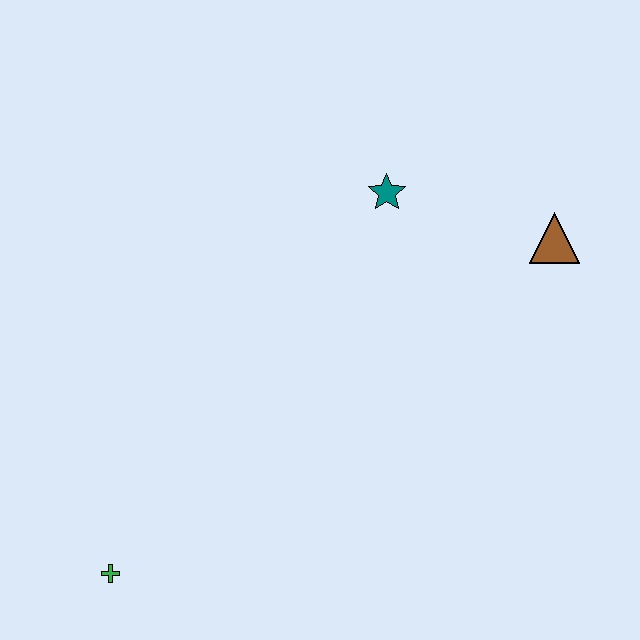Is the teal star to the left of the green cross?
No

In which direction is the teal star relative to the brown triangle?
The teal star is to the left of the brown triangle.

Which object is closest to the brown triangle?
The teal star is closest to the brown triangle.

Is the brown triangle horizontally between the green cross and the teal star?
No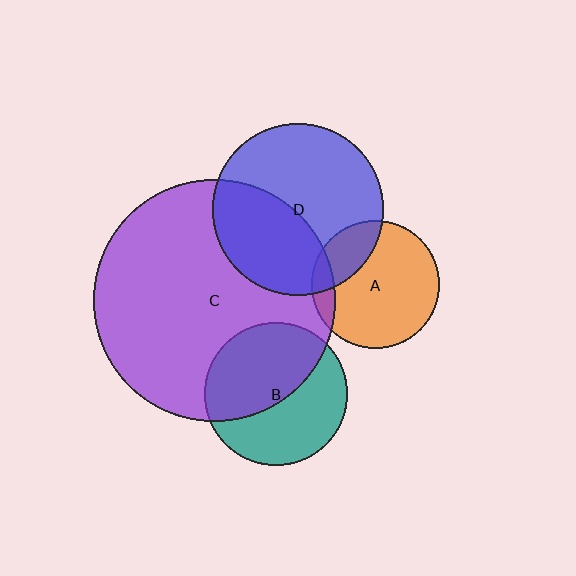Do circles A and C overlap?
Yes.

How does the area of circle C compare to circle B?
Approximately 2.9 times.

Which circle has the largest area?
Circle C (purple).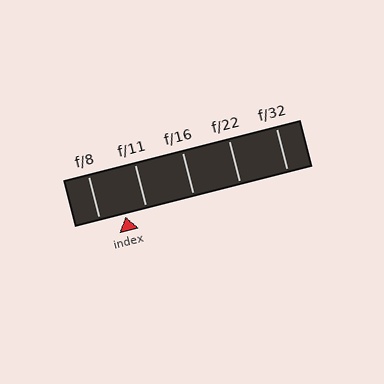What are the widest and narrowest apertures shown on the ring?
The widest aperture shown is f/8 and the narrowest is f/32.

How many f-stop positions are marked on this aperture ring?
There are 5 f-stop positions marked.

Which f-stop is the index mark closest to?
The index mark is closest to f/11.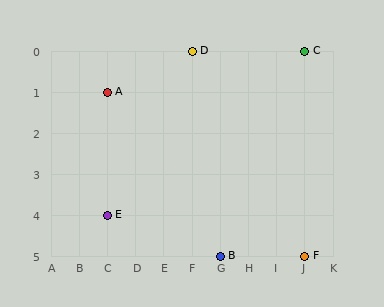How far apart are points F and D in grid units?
Points F and D are 4 columns and 5 rows apart (about 6.4 grid units diagonally).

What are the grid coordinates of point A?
Point A is at grid coordinates (C, 1).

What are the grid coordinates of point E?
Point E is at grid coordinates (C, 4).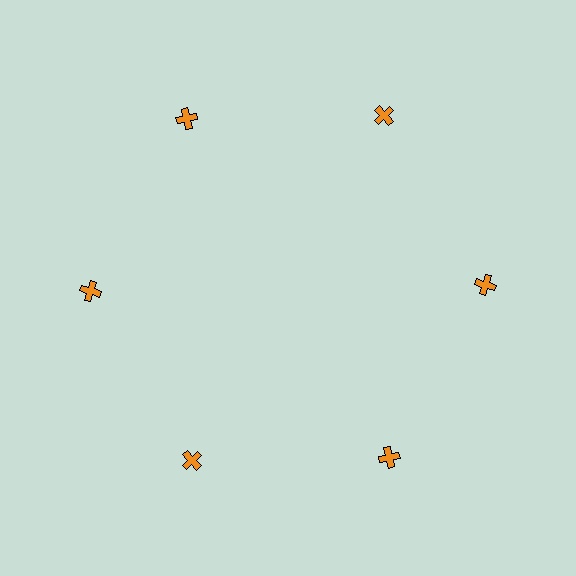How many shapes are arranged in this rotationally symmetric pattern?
There are 6 shapes, arranged in 6 groups of 1.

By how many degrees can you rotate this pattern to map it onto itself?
The pattern maps onto itself every 60 degrees of rotation.